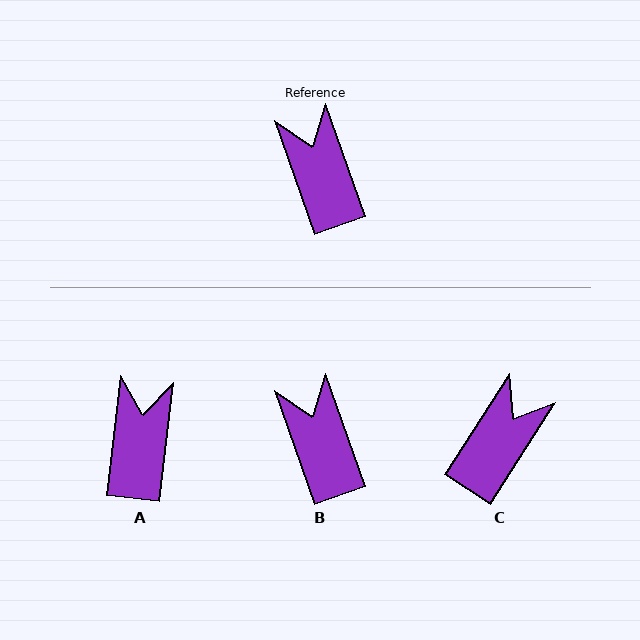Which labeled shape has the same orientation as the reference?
B.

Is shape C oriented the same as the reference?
No, it is off by about 52 degrees.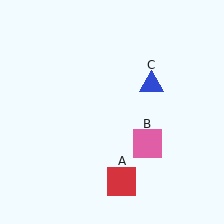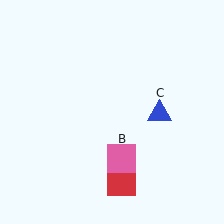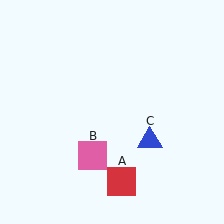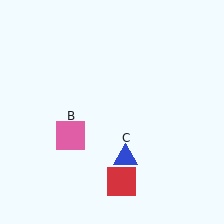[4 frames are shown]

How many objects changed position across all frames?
2 objects changed position: pink square (object B), blue triangle (object C).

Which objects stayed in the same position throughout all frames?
Red square (object A) remained stationary.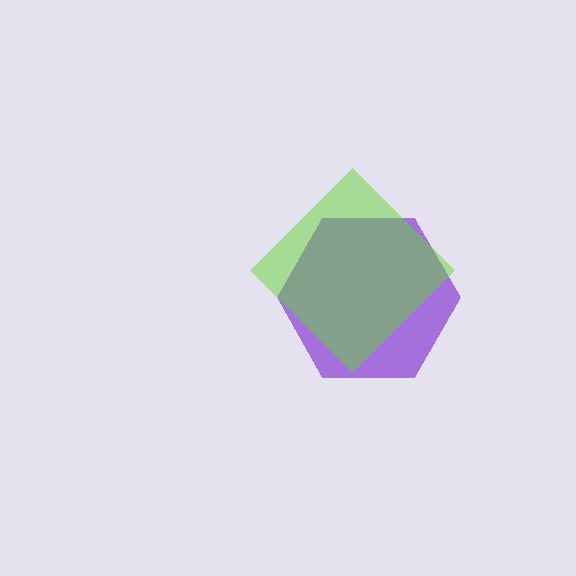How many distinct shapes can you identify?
There are 2 distinct shapes: a purple hexagon, a lime diamond.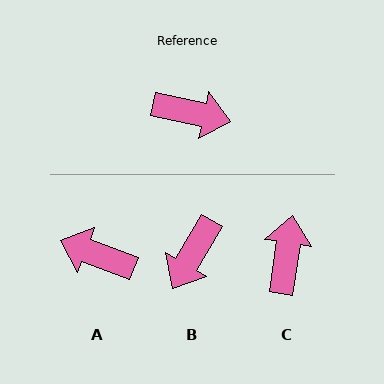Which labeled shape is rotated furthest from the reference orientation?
A, about 171 degrees away.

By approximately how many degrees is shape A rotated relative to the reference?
Approximately 171 degrees counter-clockwise.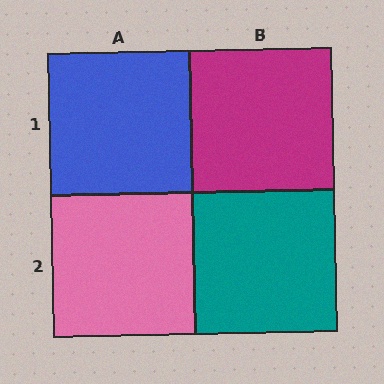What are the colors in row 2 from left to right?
Pink, teal.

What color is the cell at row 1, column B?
Magenta.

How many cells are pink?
1 cell is pink.